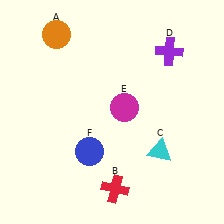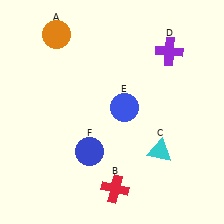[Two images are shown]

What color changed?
The circle (E) changed from magenta in Image 1 to blue in Image 2.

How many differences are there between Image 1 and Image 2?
There is 1 difference between the two images.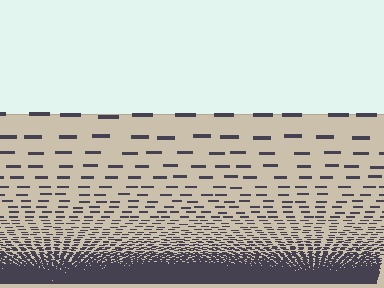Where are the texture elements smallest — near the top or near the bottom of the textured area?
Near the bottom.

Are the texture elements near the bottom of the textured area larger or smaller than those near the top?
Smaller. The gradient is inverted — elements near the bottom are smaller and denser.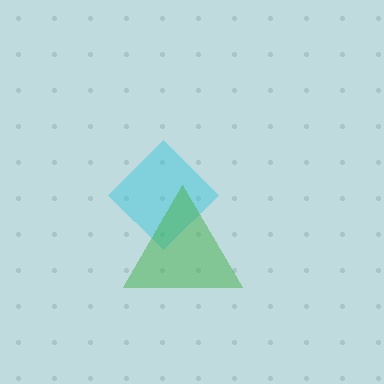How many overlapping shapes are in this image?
There are 2 overlapping shapes in the image.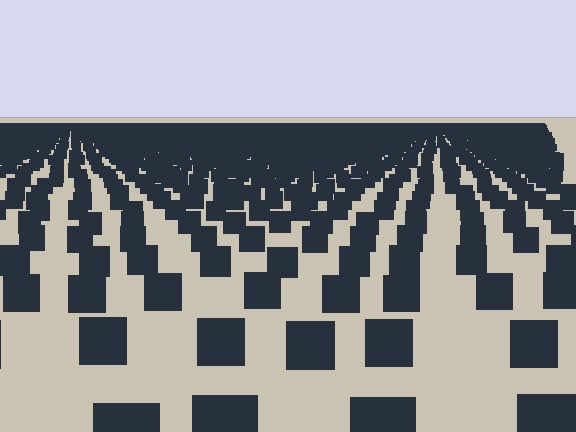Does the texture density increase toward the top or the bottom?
Density increases toward the top.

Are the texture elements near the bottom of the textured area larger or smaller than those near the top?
Larger. Near the bottom, elements are closer to the viewer and appear at a bigger on-screen size.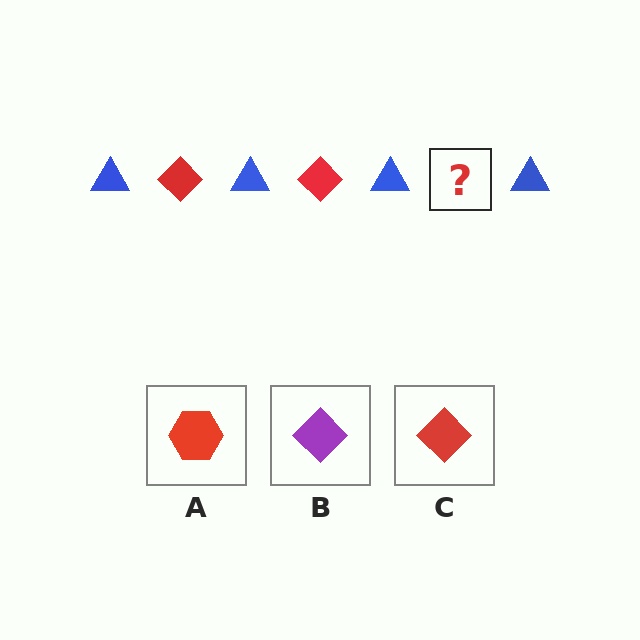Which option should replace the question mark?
Option C.